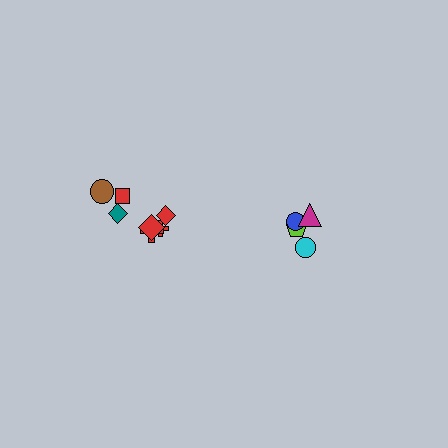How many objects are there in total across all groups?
There are 11 objects.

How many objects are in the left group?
There are 7 objects.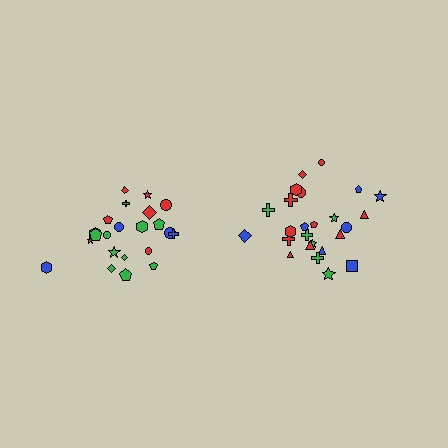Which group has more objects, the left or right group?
The right group.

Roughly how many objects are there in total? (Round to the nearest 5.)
Roughly 45 objects in total.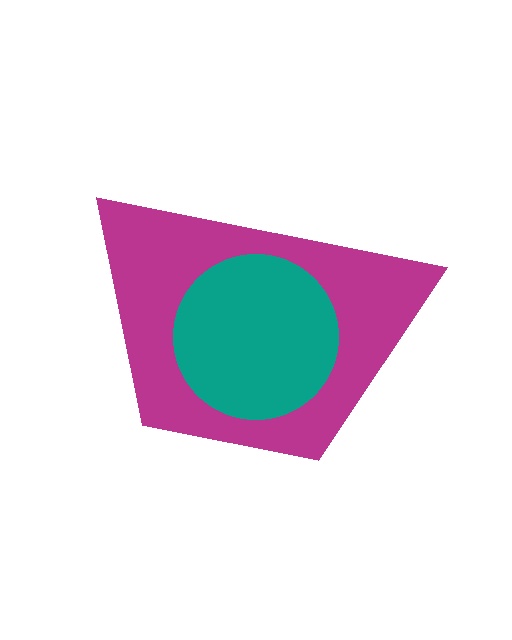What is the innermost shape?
The teal circle.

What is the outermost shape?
The magenta trapezoid.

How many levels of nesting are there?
2.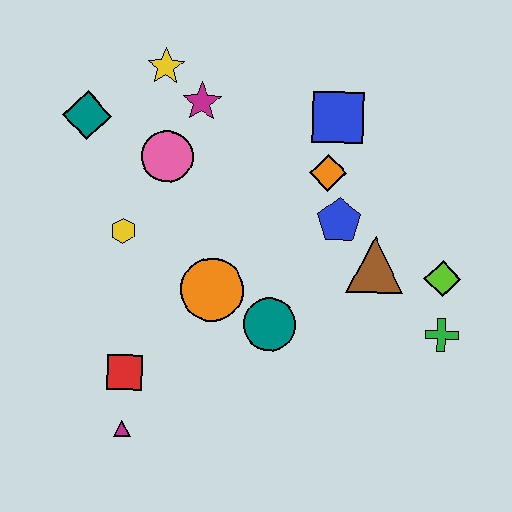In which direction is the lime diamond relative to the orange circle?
The lime diamond is to the right of the orange circle.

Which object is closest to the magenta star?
The yellow star is closest to the magenta star.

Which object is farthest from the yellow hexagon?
The green cross is farthest from the yellow hexagon.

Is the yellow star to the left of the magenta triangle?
No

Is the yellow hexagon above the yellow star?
No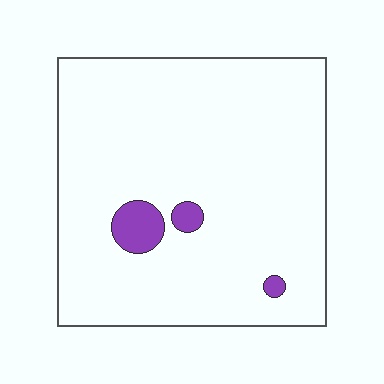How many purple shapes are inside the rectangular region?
3.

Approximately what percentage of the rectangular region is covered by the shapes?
Approximately 5%.